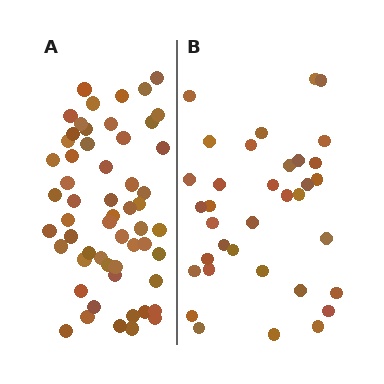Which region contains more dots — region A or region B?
Region A (the left region) has more dots.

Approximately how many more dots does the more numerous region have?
Region A has approximately 20 more dots than region B.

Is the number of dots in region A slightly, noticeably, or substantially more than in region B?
Region A has substantially more. The ratio is roughly 1.6 to 1.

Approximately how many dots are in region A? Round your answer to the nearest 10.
About 60 dots. (The exact count is 56, which rounds to 60.)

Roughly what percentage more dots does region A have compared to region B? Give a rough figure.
About 60% more.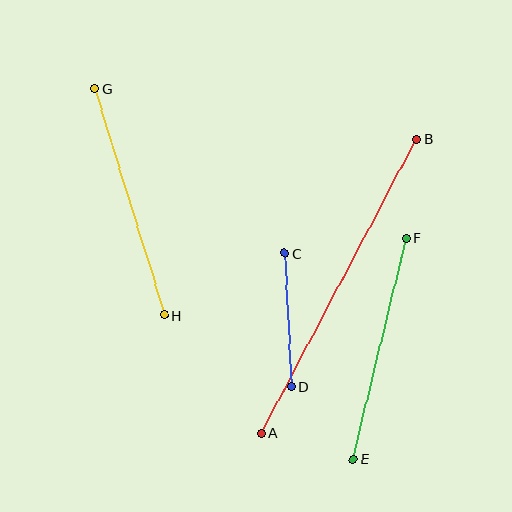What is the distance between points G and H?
The distance is approximately 237 pixels.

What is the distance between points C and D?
The distance is approximately 133 pixels.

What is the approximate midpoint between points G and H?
The midpoint is at approximately (130, 202) pixels.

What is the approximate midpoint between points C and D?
The midpoint is at approximately (288, 320) pixels.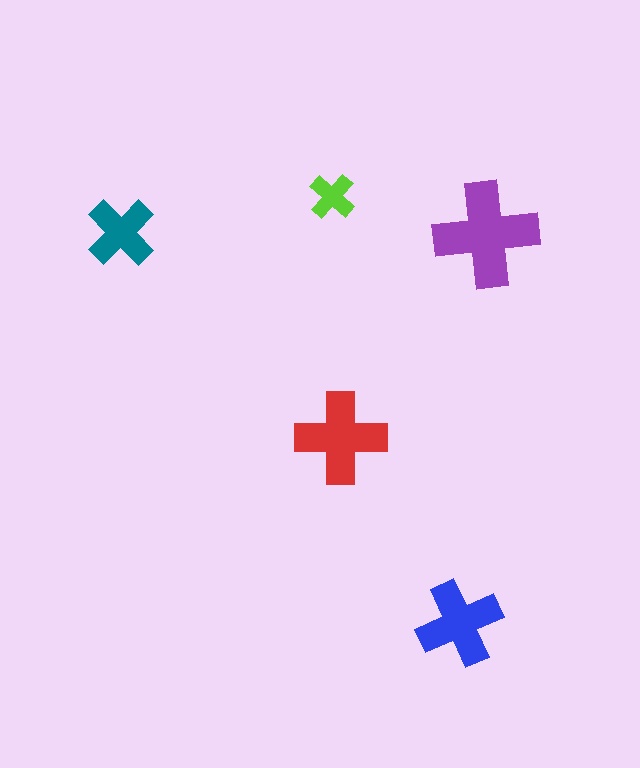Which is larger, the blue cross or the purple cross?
The purple one.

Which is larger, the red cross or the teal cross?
The red one.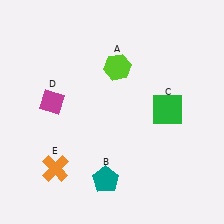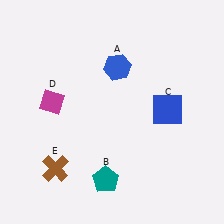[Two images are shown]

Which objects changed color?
A changed from lime to blue. C changed from green to blue. E changed from orange to brown.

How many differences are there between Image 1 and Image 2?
There are 3 differences between the two images.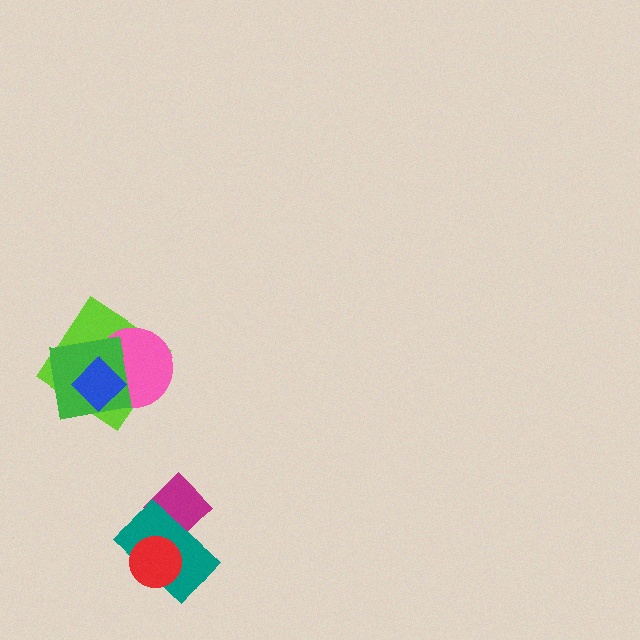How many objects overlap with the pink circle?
3 objects overlap with the pink circle.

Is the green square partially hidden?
Yes, it is partially covered by another shape.